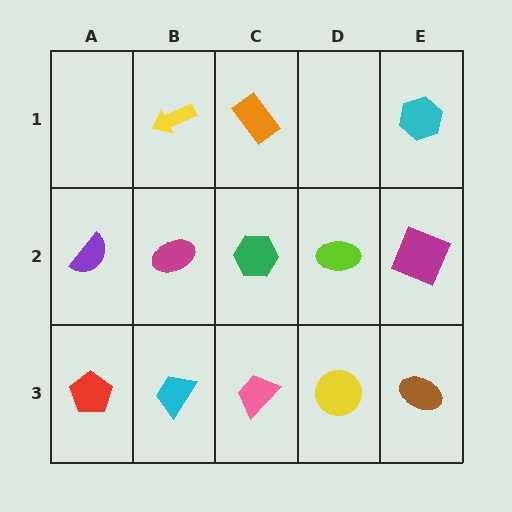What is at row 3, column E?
A brown ellipse.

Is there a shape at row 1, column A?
No, that cell is empty.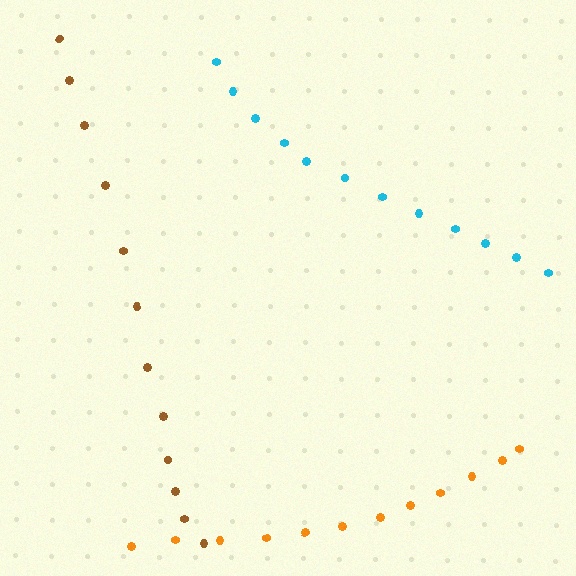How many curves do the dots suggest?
There are 3 distinct paths.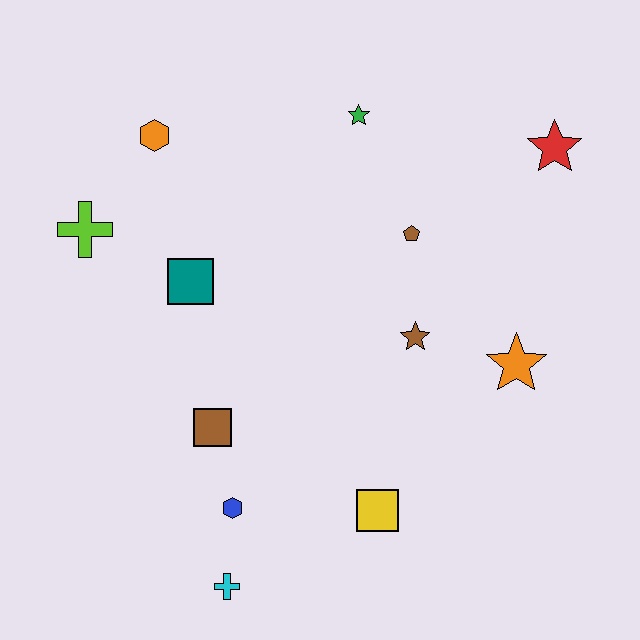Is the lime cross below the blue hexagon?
No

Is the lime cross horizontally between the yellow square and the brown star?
No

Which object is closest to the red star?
The brown pentagon is closest to the red star.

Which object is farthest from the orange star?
The lime cross is farthest from the orange star.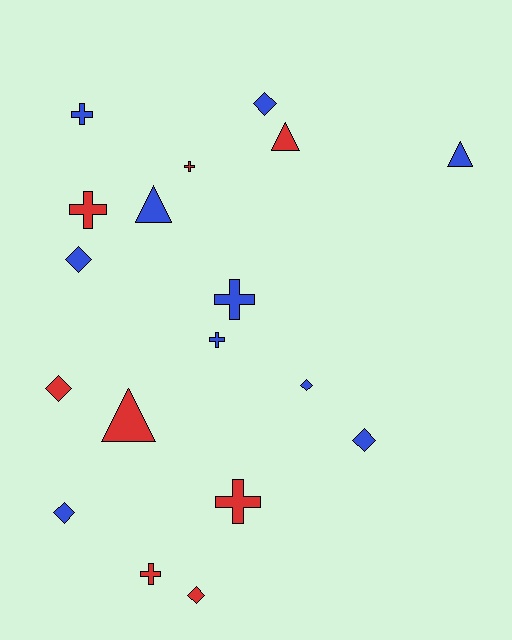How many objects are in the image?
There are 18 objects.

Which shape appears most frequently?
Cross, with 7 objects.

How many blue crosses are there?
There are 3 blue crosses.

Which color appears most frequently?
Blue, with 10 objects.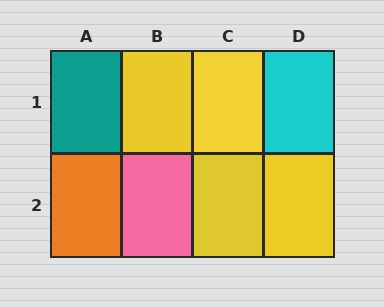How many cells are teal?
1 cell is teal.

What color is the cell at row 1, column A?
Teal.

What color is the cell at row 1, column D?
Cyan.